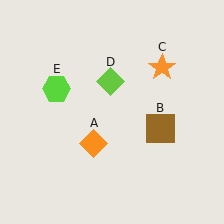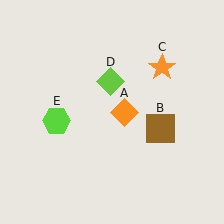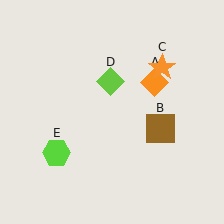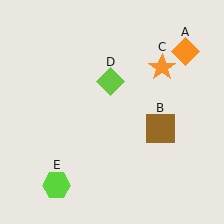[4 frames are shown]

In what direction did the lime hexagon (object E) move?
The lime hexagon (object E) moved down.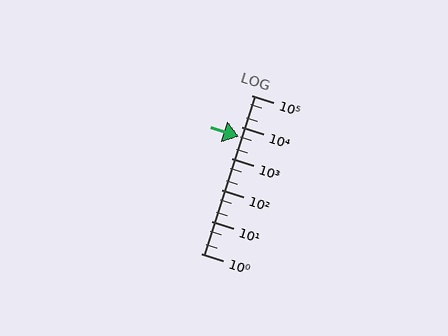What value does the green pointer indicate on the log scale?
The pointer indicates approximately 4800.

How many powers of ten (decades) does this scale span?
The scale spans 5 decades, from 1 to 100000.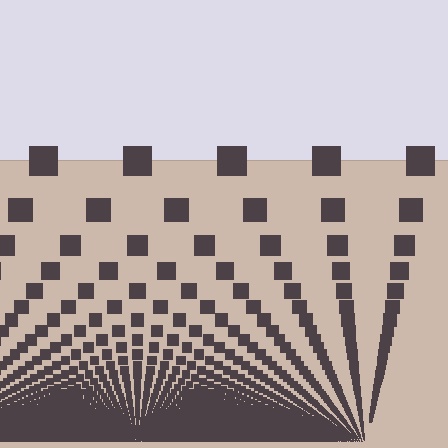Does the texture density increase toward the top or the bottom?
Density increases toward the bottom.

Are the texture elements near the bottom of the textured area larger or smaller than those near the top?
Smaller. The gradient is inverted — elements near the bottom are smaller and denser.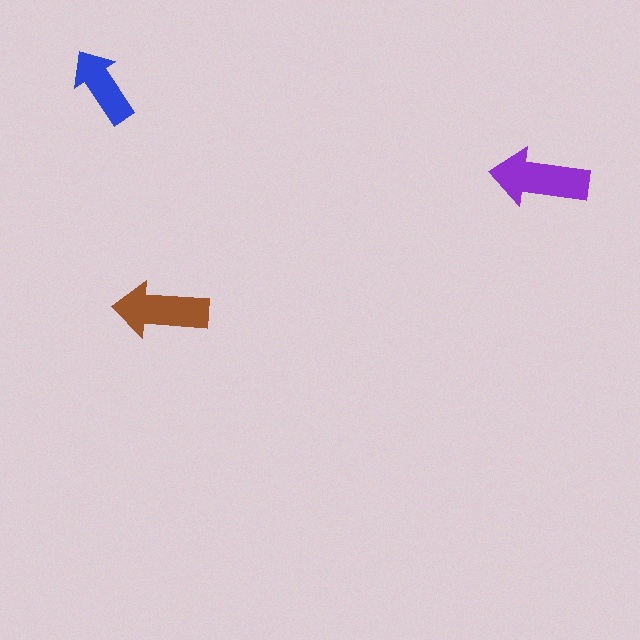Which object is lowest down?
The brown arrow is bottommost.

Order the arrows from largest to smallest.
the purple one, the brown one, the blue one.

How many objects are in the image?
There are 3 objects in the image.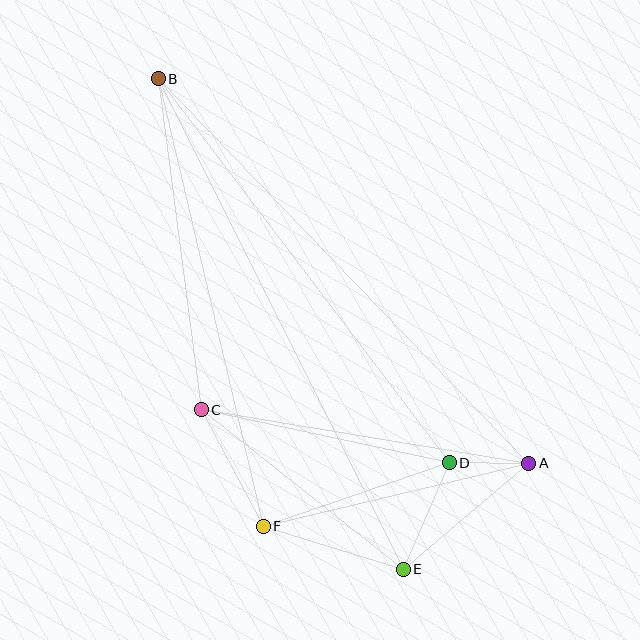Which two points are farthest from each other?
Points B and E are farthest from each other.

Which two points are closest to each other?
Points A and D are closest to each other.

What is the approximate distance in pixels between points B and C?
The distance between B and C is approximately 334 pixels.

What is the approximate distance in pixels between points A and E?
The distance between A and E is approximately 164 pixels.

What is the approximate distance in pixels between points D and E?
The distance between D and E is approximately 116 pixels.